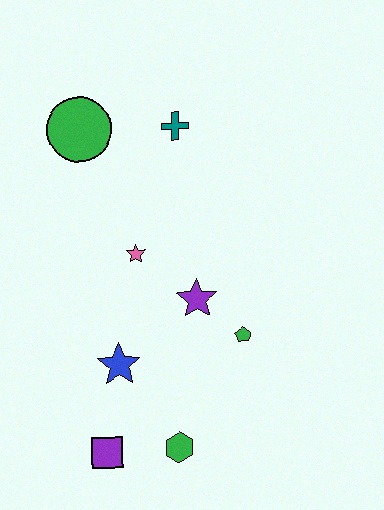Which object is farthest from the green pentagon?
The green circle is farthest from the green pentagon.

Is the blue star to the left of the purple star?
Yes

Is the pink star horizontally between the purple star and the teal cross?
No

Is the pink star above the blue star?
Yes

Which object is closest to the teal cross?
The green circle is closest to the teal cross.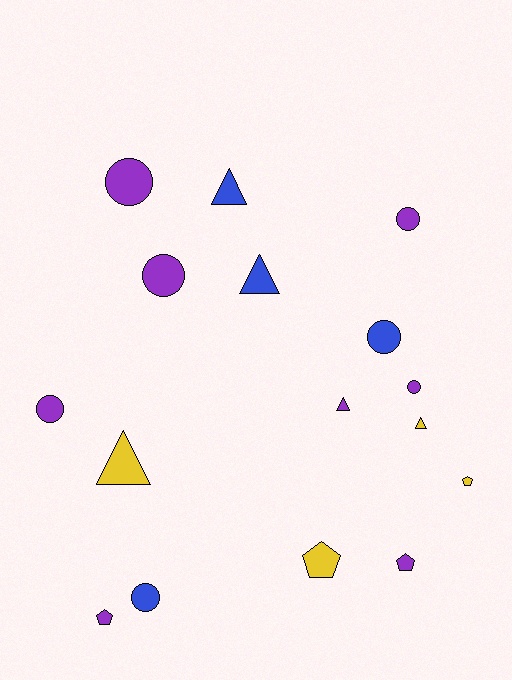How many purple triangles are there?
There is 1 purple triangle.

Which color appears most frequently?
Purple, with 8 objects.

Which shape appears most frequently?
Circle, with 7 objects.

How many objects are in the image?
There are 16 objects.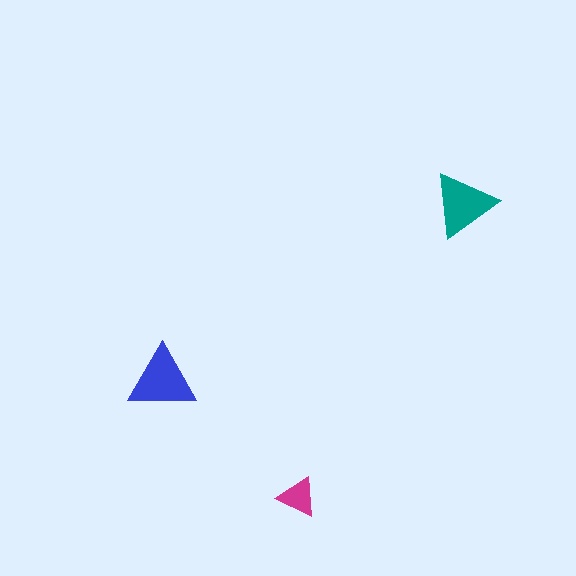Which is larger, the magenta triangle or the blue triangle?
The blue one.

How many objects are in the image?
There are 3 objects in the image.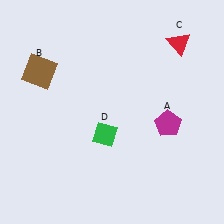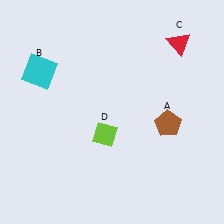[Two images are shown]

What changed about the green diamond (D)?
In Image 1, D is green. In Image 2, it changed to lime.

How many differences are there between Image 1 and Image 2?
There are 3 differences between the two images.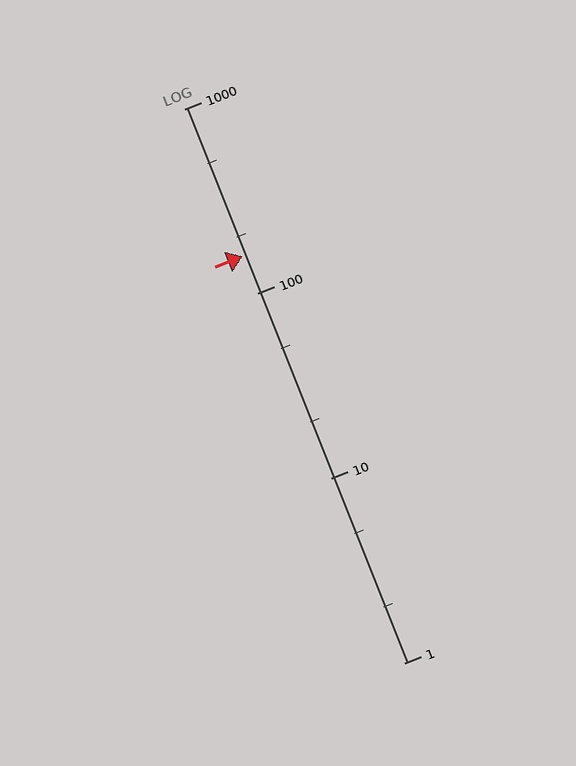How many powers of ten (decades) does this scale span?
The scale spans 3 decades, from 1 to 1000.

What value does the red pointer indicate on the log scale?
The pointer indicates approximately 160.